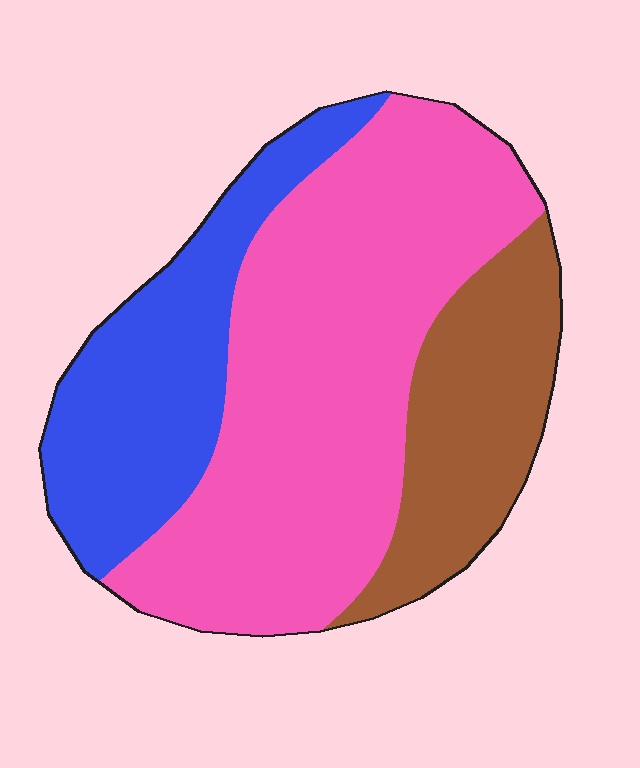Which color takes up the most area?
Pink, at roughly 55%.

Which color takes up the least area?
Brown, at roughly 20%.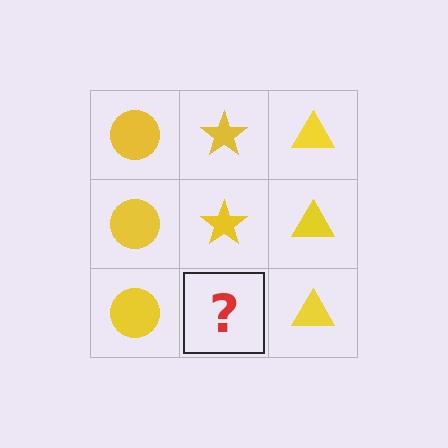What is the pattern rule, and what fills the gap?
The rule is that each column has a consistent shape. The gap should be filled with a yellow star.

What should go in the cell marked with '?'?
The missing cell should contain a yellow star.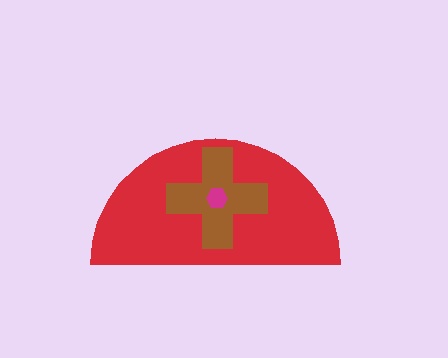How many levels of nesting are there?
3.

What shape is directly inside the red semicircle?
The brown cross.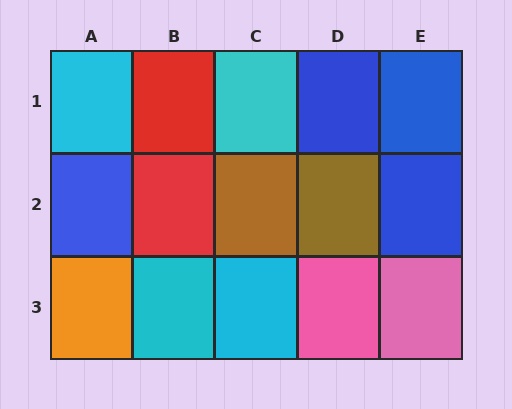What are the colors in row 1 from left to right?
Cyan, red, cyan, blue, blue.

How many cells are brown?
2 cells are brown.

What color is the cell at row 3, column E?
Pink.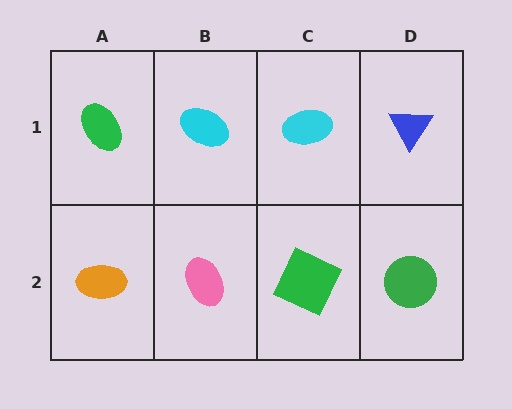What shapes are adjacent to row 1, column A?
An orange ellipse (row 2, column A), a cyan ellipse (row 1, column B).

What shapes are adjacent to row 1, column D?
A green circle (row 2, column D), a cyan ellipse (row 1, column C).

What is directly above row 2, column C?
A cyan ellipse.